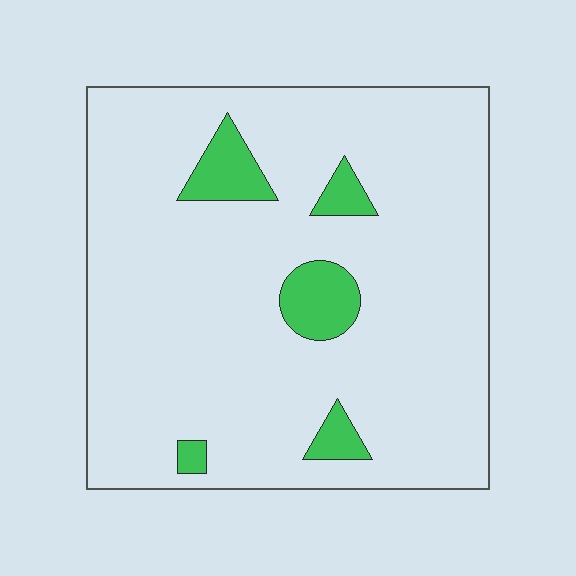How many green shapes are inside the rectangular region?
5.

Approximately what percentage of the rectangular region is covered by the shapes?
Approximately 10%.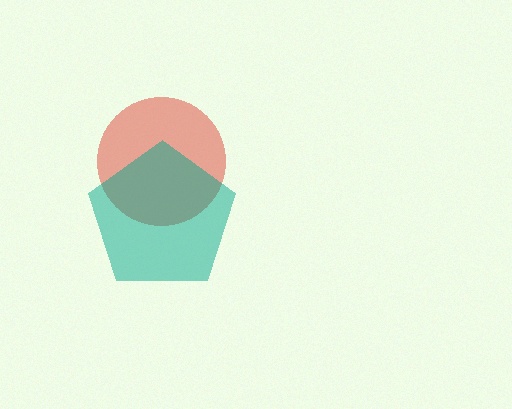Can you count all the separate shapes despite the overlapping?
Yes, there are 2 separate shapes.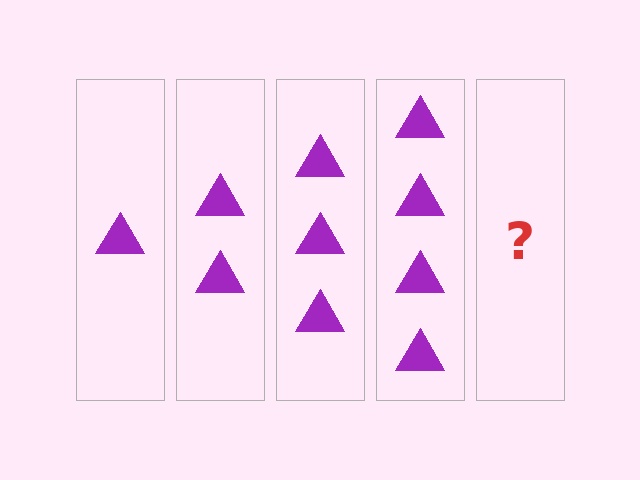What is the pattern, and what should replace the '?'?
The pattern is that each step adds one more triangle. The '?' should be 5 triangles.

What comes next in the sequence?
The next element should be 5 triangles.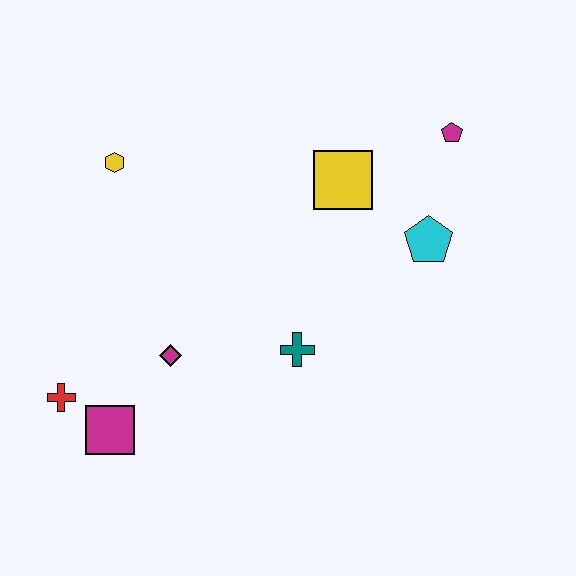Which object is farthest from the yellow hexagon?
The magenta pentagon is farthest from the yellow hexagon.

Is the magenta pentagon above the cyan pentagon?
Yes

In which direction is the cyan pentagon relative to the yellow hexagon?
The cyan pentagon is to the right of the yellow hexagon.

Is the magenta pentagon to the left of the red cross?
No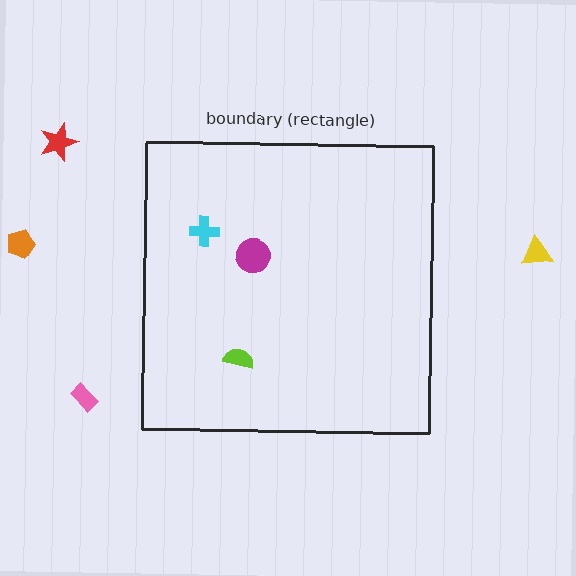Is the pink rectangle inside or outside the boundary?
Outside.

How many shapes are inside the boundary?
3 inside, 4 outside.